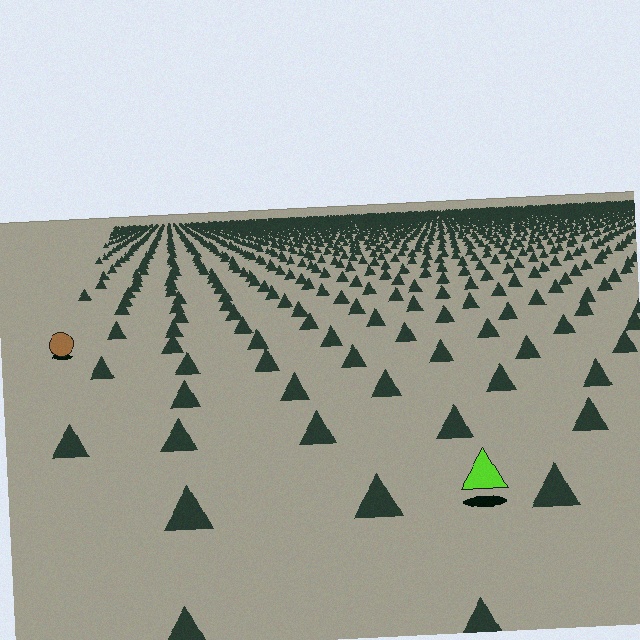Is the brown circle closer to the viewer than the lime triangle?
No. The lime triangle is closer — you can tell from the texture gradient: the ground texture is coarser near it.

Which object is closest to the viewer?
The lime triangle is closest. The texture marks near it are larger and more spread out.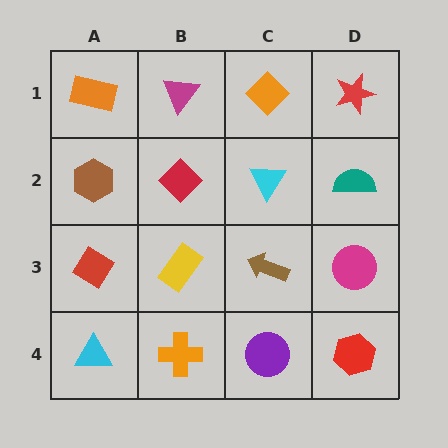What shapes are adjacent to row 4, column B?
A yellow rectangle (row 3, column B), a cyan triangle (row 4, column A), a purple circle (row 4, column C).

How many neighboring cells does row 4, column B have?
3.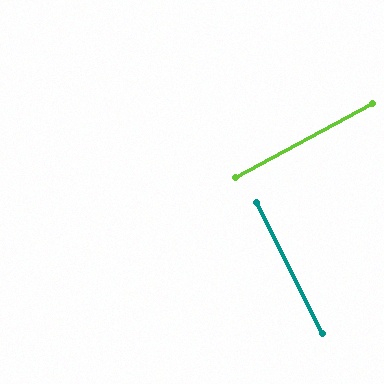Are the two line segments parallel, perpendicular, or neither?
Perpendicular — they meet at approximately 89°.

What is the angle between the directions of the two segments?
Approximately 89 degrees.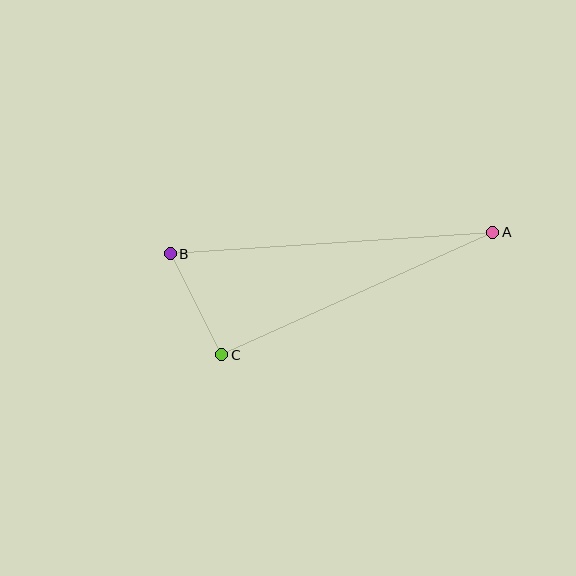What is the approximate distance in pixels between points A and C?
The distance between A and C is approximately 297 pixels.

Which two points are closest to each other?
Points B and C are closest to each other.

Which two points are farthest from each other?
Points A and B are farthest from each other.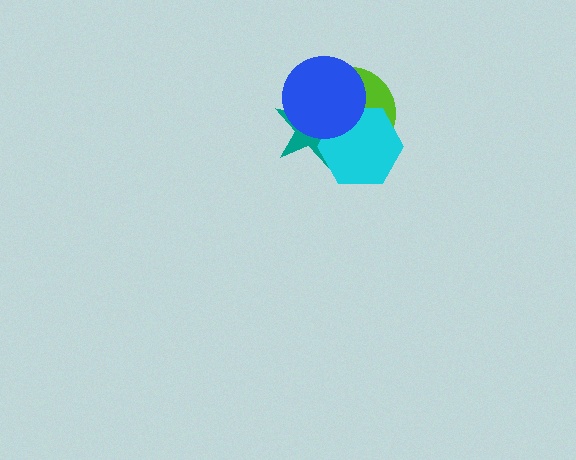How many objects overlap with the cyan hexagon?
3 objects overlap with the cyan hexagon.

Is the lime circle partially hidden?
Yes, it is partially covered by another shape.